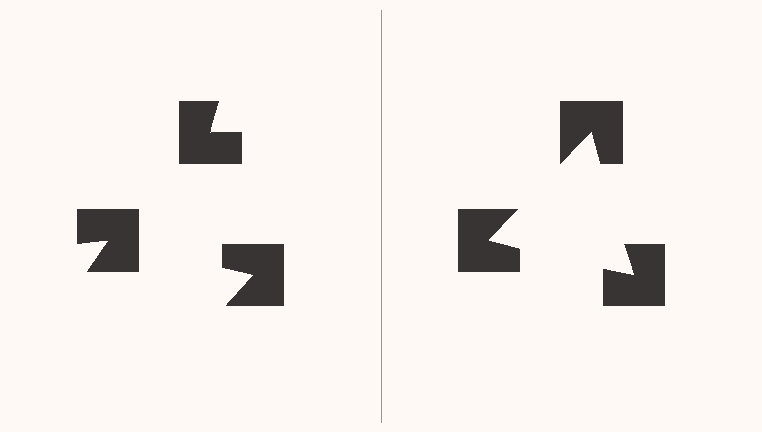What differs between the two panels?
The notched squares are positioned identically on both sides; only the wedge orientations differ. On the right they align to a triangle; on the left they are misaligned.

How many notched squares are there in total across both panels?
6 — 3 on each side.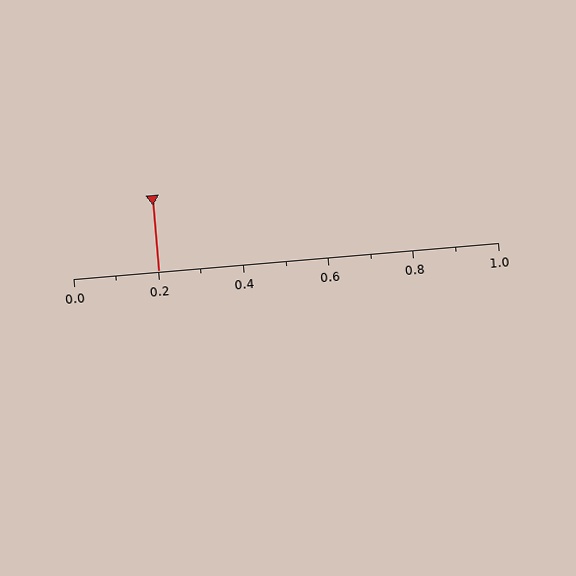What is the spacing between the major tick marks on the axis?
The major ticks are spaced 0.2 apart.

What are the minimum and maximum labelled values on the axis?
The axis runs from 0.0 to 1.0.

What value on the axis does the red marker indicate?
The marker indicates approximately 0.2.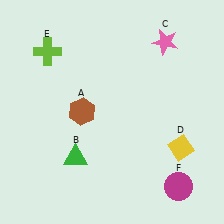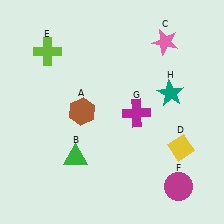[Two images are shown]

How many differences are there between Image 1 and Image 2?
There are 2 differences between the two images.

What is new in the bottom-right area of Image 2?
A magenta cross (G) was added in the bottom-right area of Image 2.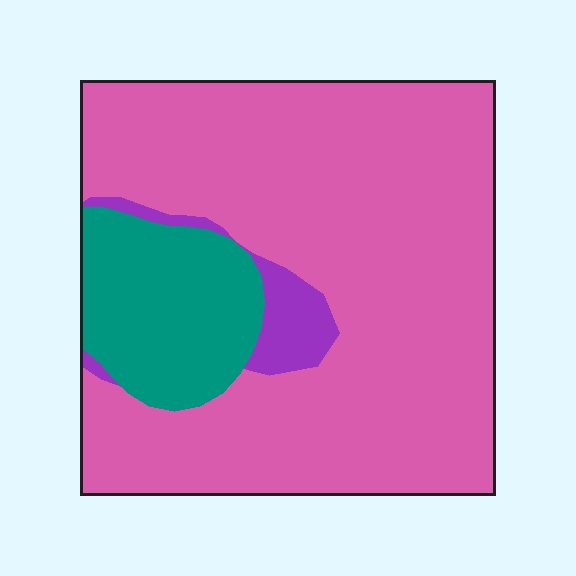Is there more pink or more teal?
Pink.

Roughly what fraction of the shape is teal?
Teal covers roughly 15% of the shape.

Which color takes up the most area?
Pink, at roughly 80%.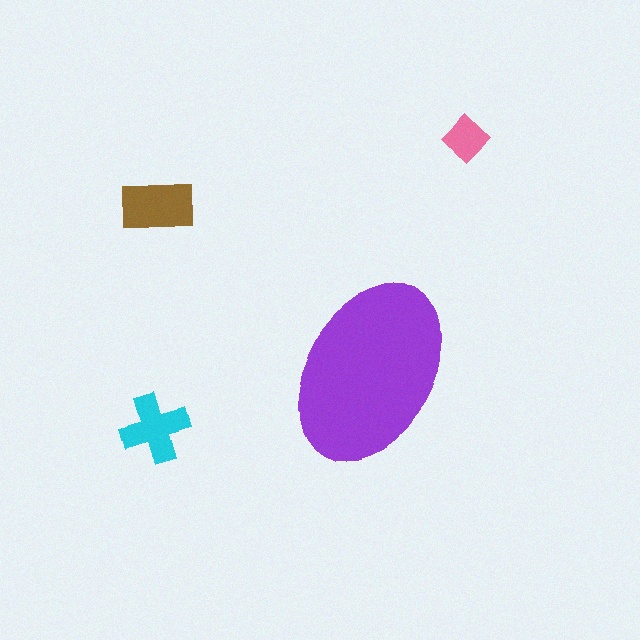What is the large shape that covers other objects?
A purple ellipse.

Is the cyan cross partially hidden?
No, the cyan cross is fully visible.